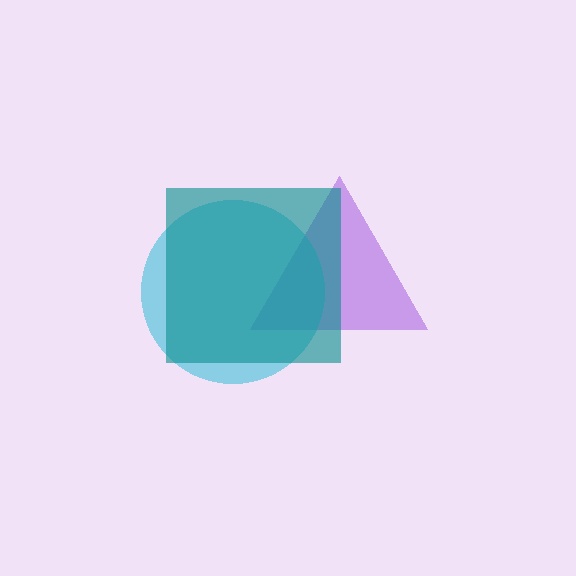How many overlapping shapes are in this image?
There are 3 overlapping shapes in the image.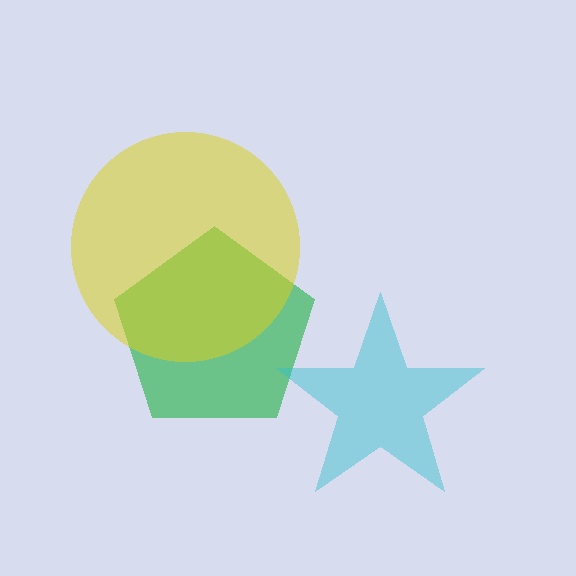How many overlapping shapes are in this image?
There are 3 overlapping shapes in the image.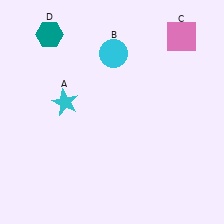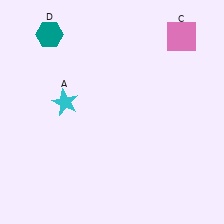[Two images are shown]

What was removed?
The cyan circle (B) was removed in Image 2.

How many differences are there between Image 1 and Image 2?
There is 1 difference between the two images.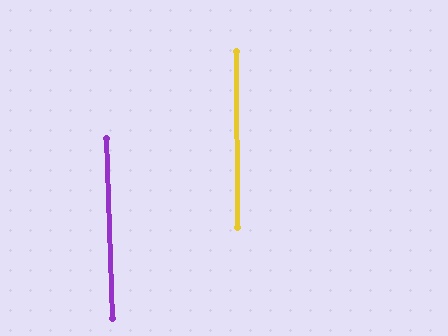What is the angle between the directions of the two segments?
Approximately 1 degree.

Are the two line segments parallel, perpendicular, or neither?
Parallel — their directions differ by only 1.3°.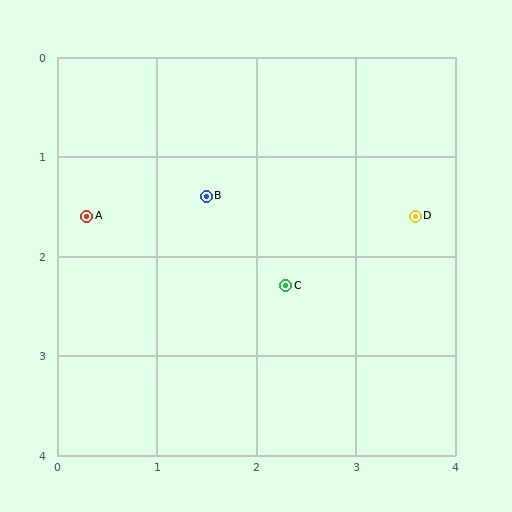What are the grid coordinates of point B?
Point B is at approximately (1.5, 1.4).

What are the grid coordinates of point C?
Point C is at approximately (2.3, 2.3).